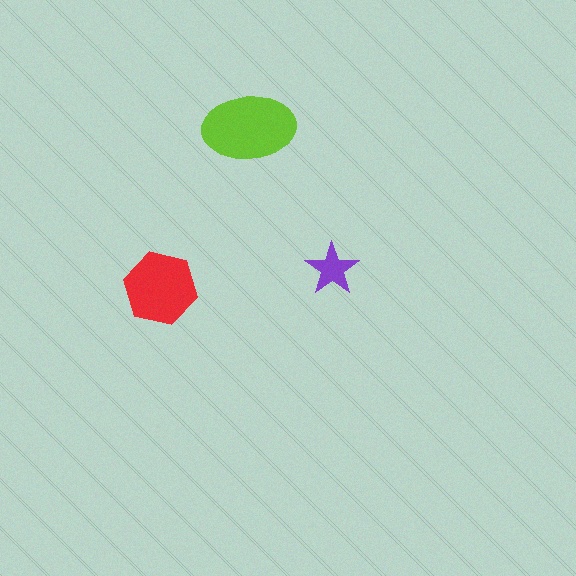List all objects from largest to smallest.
The lime ellipse, the red hexagon, the purple star.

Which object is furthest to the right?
The purple star is rightmost.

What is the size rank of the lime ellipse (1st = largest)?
1st.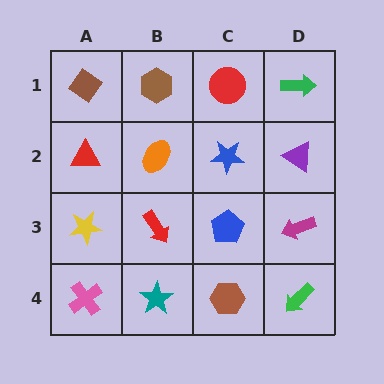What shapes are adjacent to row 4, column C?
A blue pentagon (row 3, column C), a teal star (row 4, column B), a green arrow (row 4, column D).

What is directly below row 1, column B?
An orange ellipse.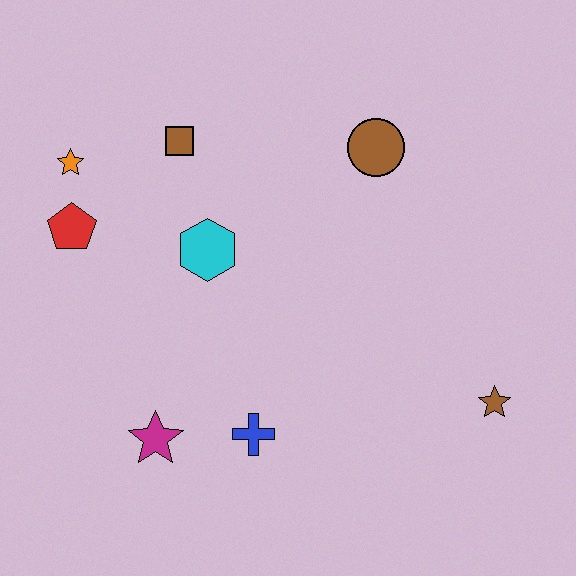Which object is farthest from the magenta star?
The brown circle is farthest from the magenta star.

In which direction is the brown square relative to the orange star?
The brown square is to the right of the orange star.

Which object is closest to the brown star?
The blue cross is closest to the brown star.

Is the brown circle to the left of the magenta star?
No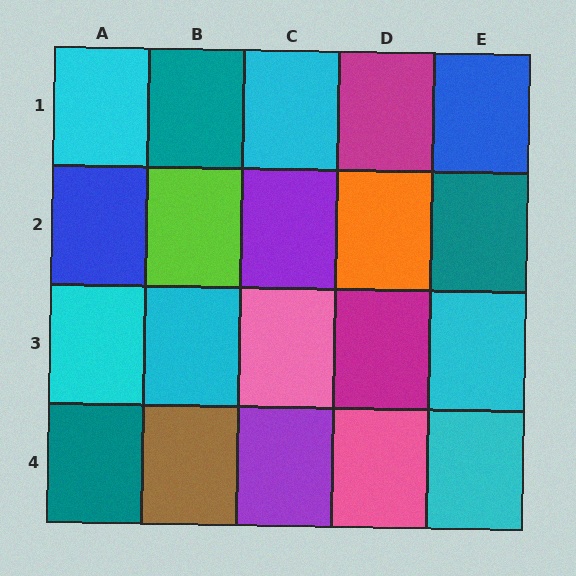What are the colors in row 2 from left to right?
Blue, lime, purple, orange, teal.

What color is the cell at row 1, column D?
Magenta.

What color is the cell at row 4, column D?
Pink.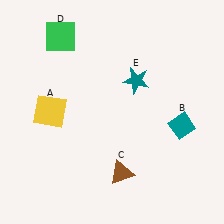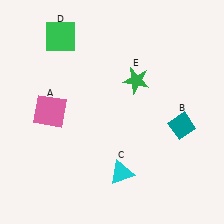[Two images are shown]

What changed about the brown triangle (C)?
In Image 1, C is brown. In Image 2, it changed to cyan.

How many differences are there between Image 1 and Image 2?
There are 3 differences between the two images.